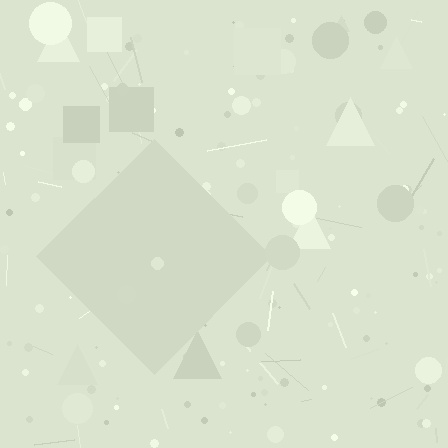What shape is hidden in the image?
A diamond is hidden in the image.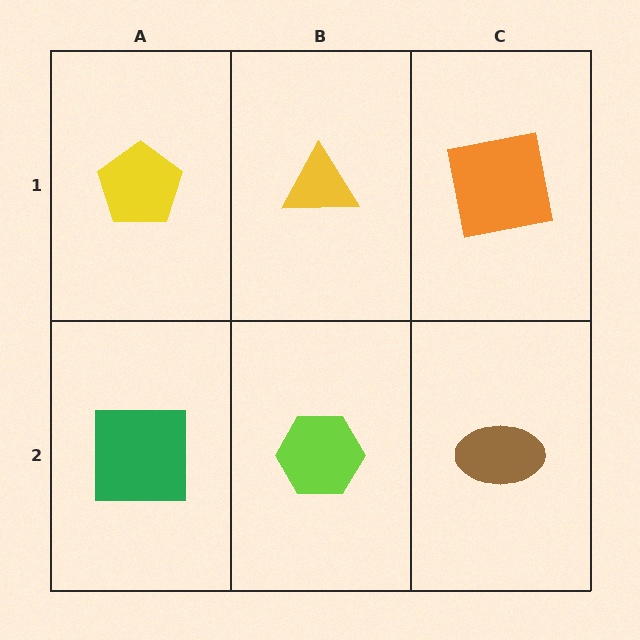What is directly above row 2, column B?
A yellow triangle.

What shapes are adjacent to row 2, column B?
A yellow triangle (row 1, column B), a green square (row 2, column A), a brown ellipse (row 2, column C).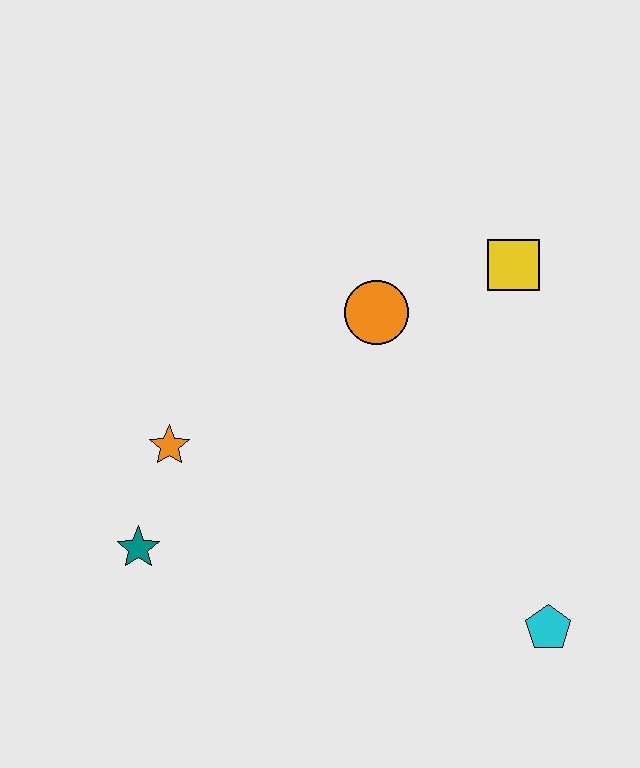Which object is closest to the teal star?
The orange star is closest to the teal star.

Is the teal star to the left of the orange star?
Yes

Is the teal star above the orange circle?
No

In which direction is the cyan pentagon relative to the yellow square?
The cyan pentagon is below the yellow square.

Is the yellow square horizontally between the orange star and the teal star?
No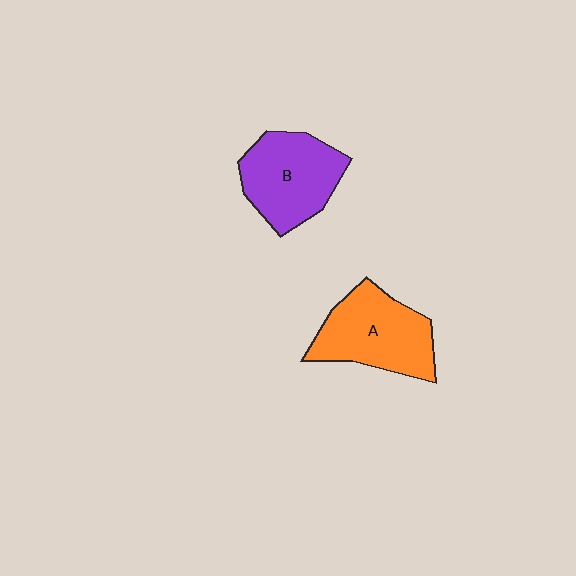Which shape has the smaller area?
Shape B (purple).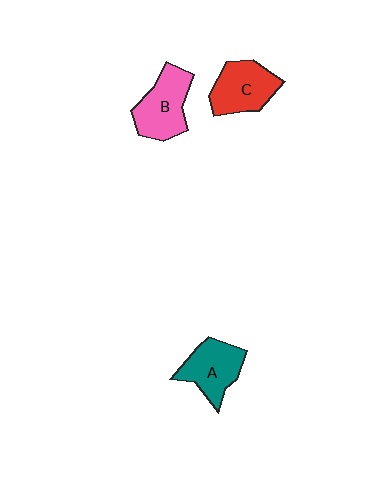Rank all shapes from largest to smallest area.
From largest to smallest: B (pink), C (red), A (teal).